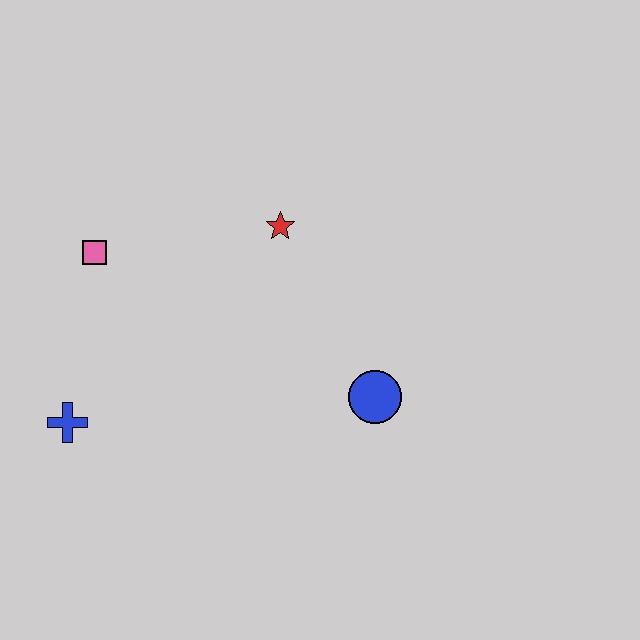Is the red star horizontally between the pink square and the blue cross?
No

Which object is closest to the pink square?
The blue cross is closest to the pink square.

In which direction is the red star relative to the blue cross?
The red star is to the right of the blue cross.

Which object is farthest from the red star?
The blue cross is farthest from the red star.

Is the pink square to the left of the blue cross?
No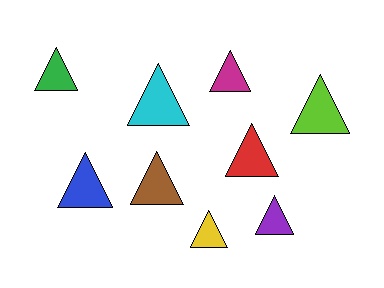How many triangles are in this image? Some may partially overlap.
There are 9 triangles.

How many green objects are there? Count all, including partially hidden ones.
There is 1 green object.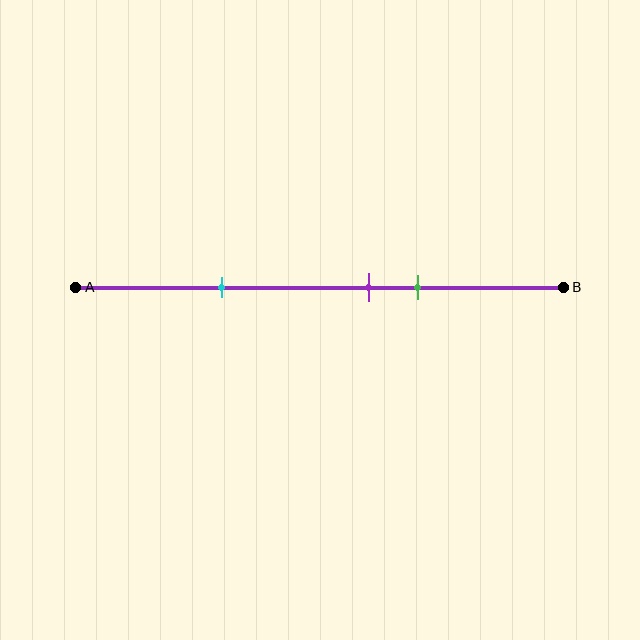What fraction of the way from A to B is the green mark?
The green mark is approximately 70% (0.7) of the way from A to B.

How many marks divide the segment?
There are 3 marks dividing the segment.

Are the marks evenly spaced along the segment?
No, the marks are not evenly spaced.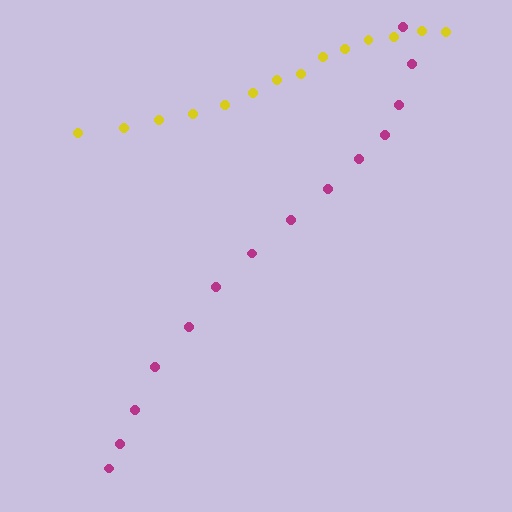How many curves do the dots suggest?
There are 2 distinct paths.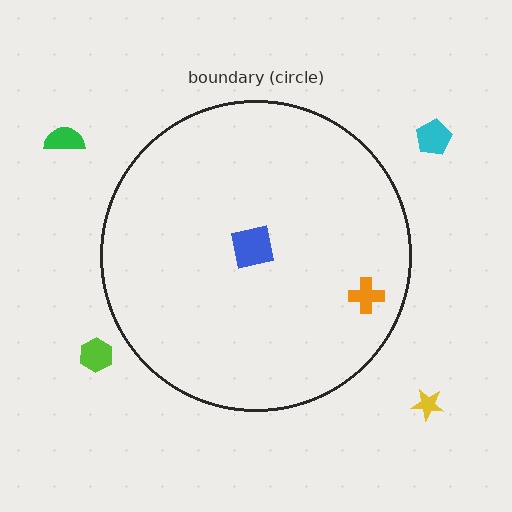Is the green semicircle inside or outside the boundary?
Outside.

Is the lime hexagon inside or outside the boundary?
Outside.